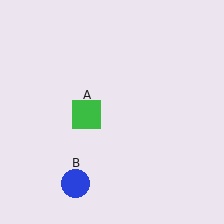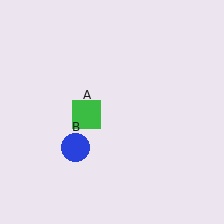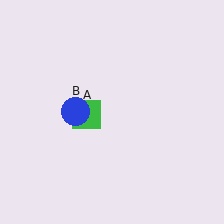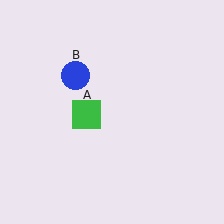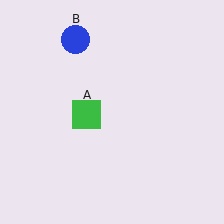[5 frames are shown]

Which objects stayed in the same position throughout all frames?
Green square (object A) remained stationary.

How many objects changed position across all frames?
1 object changed position: blue circle (object B).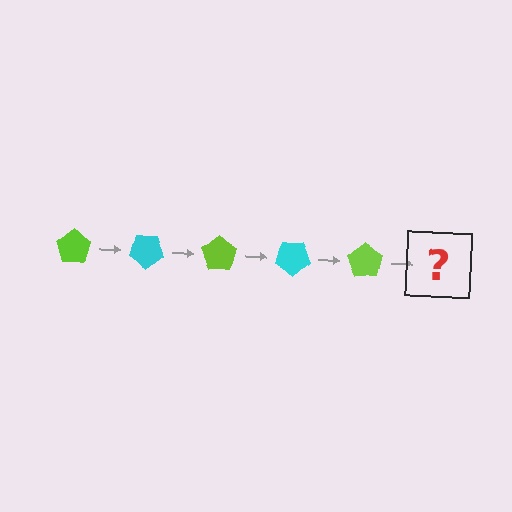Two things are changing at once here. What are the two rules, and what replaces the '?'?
The two rules are that it rotates 35 degrees each step and the color cycles through lime and cyan. The '?' should be a cyan pentagon, rotated 175 degrees from the start.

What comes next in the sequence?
The next element should be a cyan pentagon, rotated 175 degrees from the start.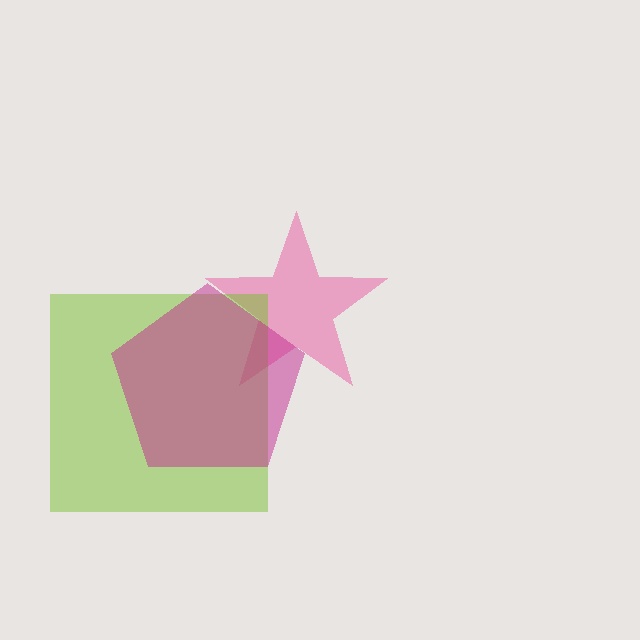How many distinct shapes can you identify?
There are 3 distinct shapes: a pink star, a lime square, a magenta pentagon.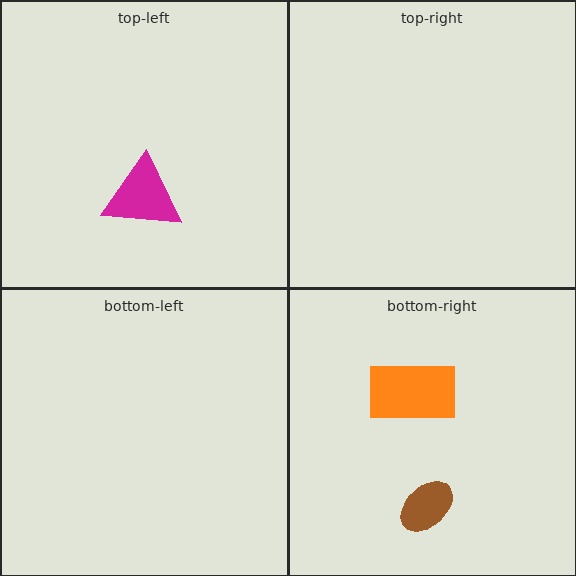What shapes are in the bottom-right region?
The orange rectangle, the brown ellipse.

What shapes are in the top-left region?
The magenta triangle.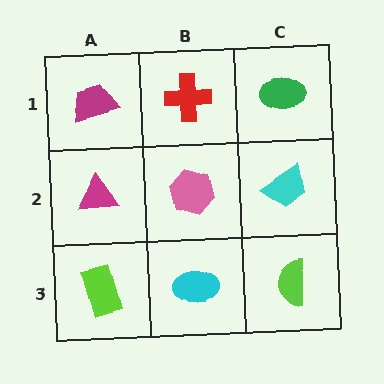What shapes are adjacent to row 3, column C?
A cyan trapezoid (row 2, column C), a cyan ellipse (row 3, column B).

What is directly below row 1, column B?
A pink hexagon.